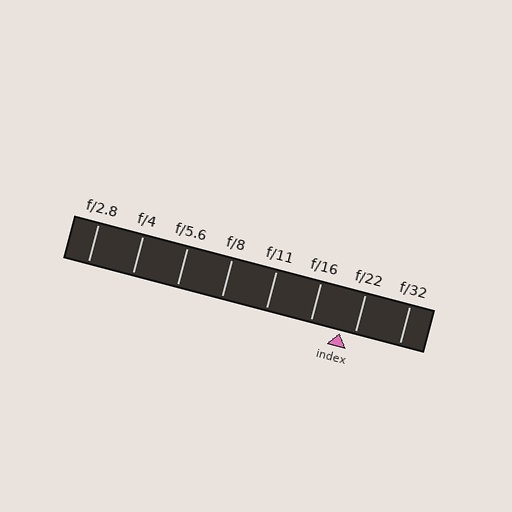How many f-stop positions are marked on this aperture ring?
There are 8 f-stop positions marked.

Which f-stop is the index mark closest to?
The index mark is closest to f/22.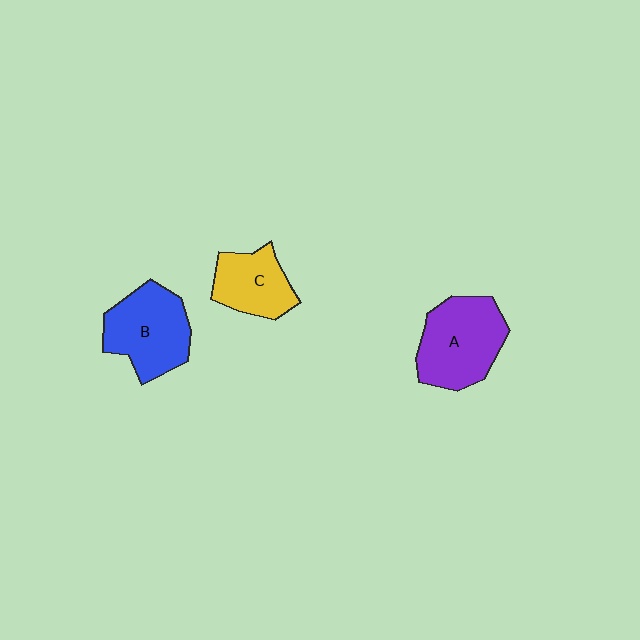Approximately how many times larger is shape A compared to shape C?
Approximately 1.5 times.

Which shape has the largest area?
Shape A (purple).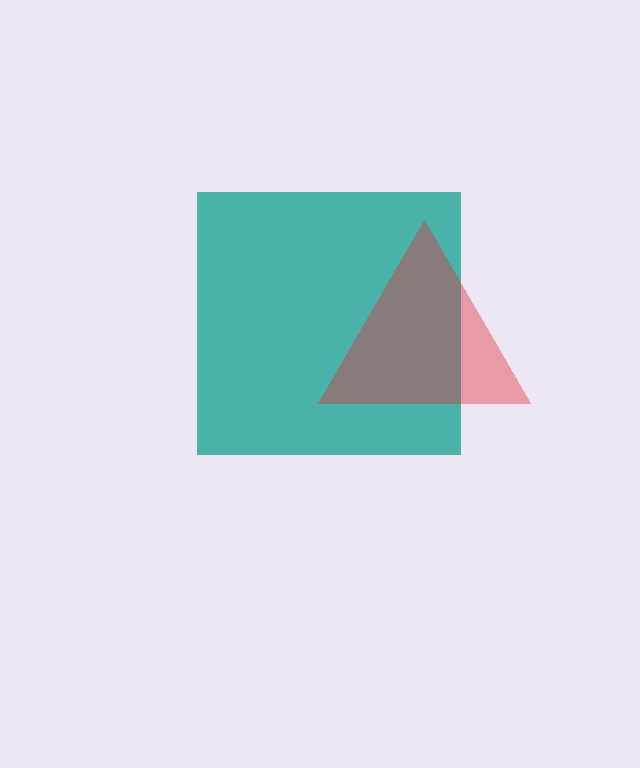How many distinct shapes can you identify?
There are 2 distinct shapes: a teal square, a red triangle.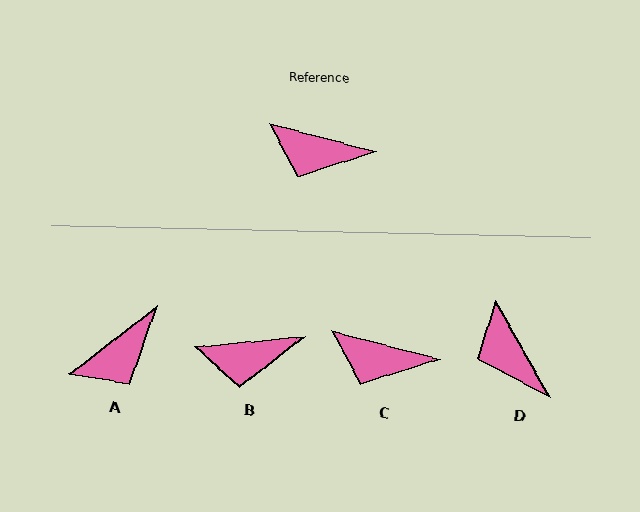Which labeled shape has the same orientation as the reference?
C.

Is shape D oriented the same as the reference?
No, it is off by about 45 degrees.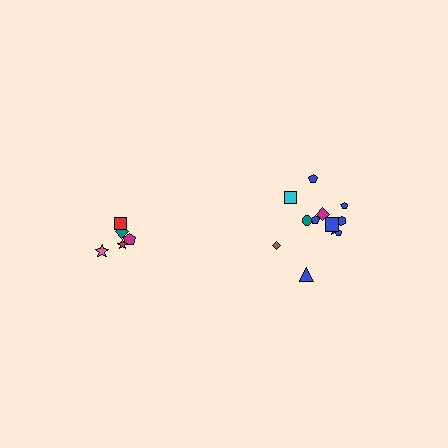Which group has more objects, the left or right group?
The right group.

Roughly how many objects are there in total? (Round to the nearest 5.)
Roughly 15 objects in total.